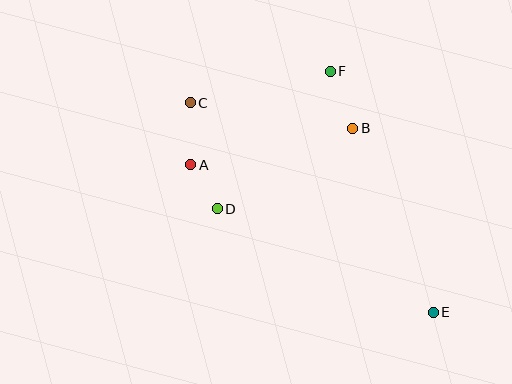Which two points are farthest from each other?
Points C and E are farthest from each other.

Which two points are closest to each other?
Points A and D are closest to each other.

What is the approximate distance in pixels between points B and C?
The distance between B and C is approximately 164 pixels.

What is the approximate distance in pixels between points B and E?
The distance between B and E is approximately 201 pixels.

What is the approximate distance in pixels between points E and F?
The distance between E and F is approximately 262 pixels.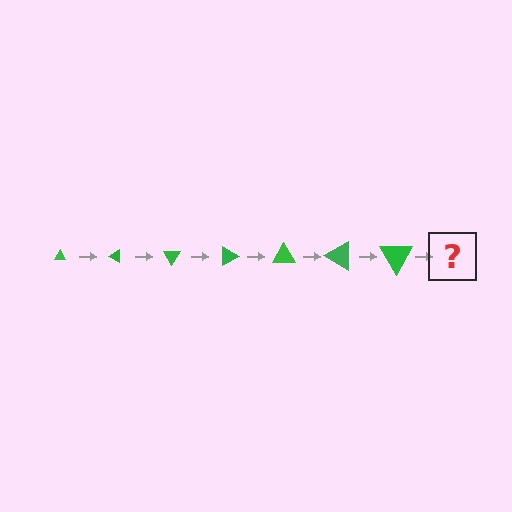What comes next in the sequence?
The next element should be a triangle, larger than the previous one and rotated 210 degrees from the start.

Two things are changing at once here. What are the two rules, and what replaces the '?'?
The two rules are that the triangle grows larger each step and it rotates 30 degrees each step. The '?' should be a triangle, larger than the previous one and rotated 210 degrees from the start.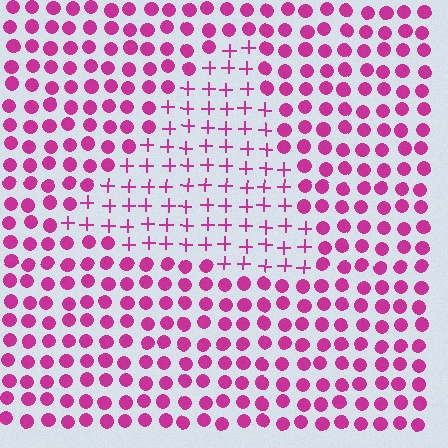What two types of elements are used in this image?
The image uses plus signs inside the triangle region and circles outside it.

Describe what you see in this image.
The image is filled with small magenta elements arranged in a uniform grid. A triangle-shaped region contains plus signs, while the surrounding area contains circles. The boundary is defined purely by the change in element shape.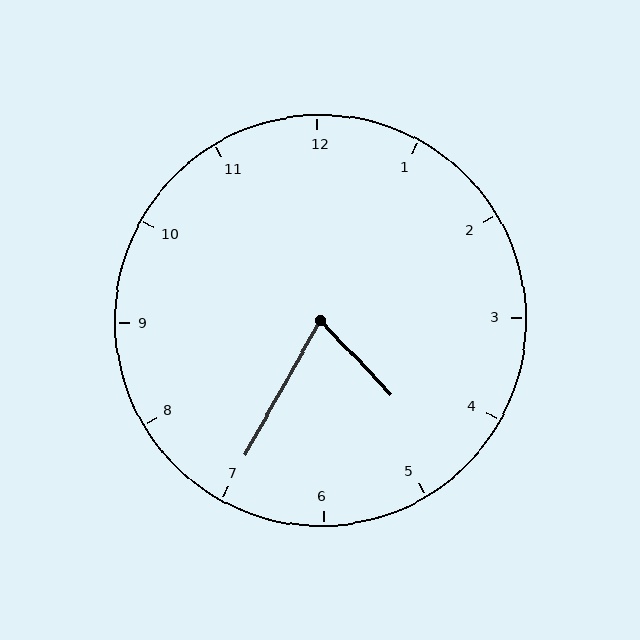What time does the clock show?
4:35.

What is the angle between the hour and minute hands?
Approximately 72 degrees.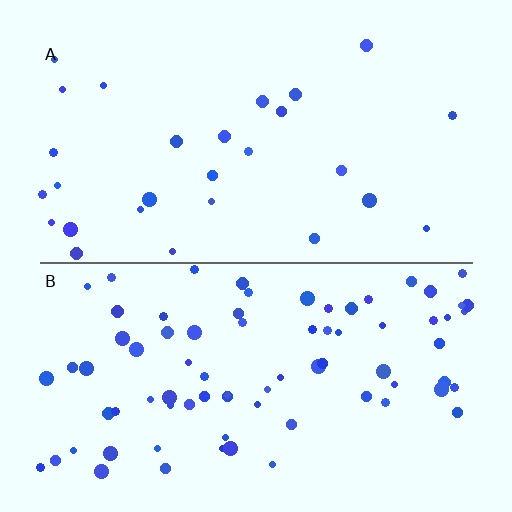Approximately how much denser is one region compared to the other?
Approximately 2.8× — region B over region A.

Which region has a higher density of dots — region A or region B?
B (the bottom).